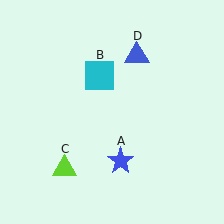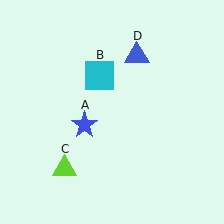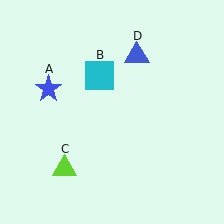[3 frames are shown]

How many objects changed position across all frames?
1 object changed position: blue star (object A).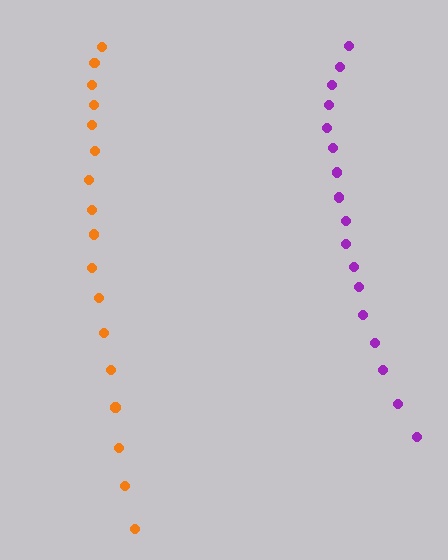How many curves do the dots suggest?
There are 2 distinct paths.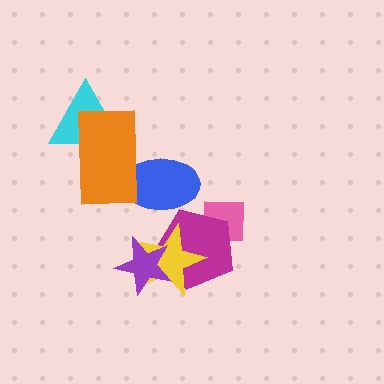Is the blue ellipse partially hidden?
Yes, it is partially covered by another shape.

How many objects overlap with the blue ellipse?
2 objects overlap with the blue ellipse.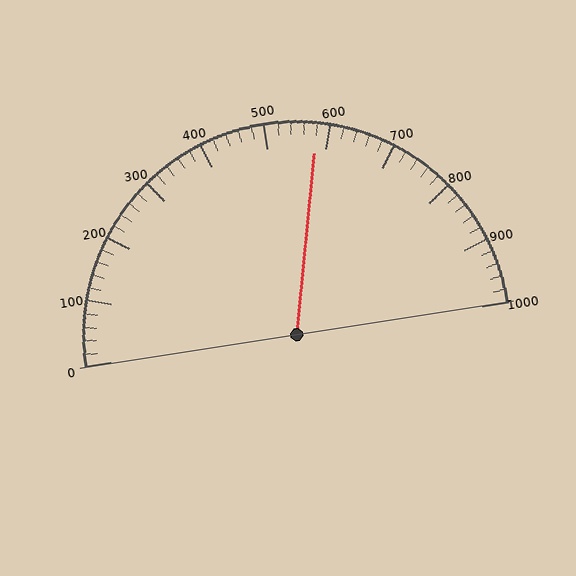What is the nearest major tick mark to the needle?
The nearest major tick mark is 600.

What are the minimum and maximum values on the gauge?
The gauge ranges from 0 to 1000.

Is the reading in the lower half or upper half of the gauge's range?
The reading is in the upper half of the range (0 to 1000).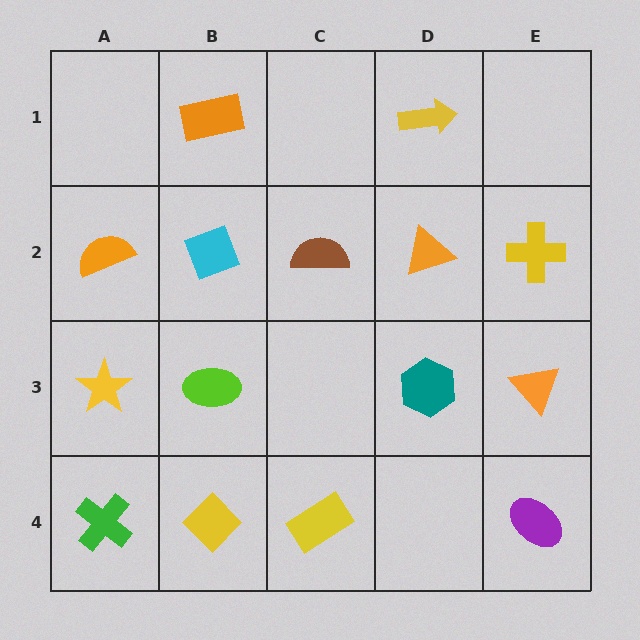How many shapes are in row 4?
4 shapes.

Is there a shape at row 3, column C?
No, that cell is empty.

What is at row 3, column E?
An orange triangle.